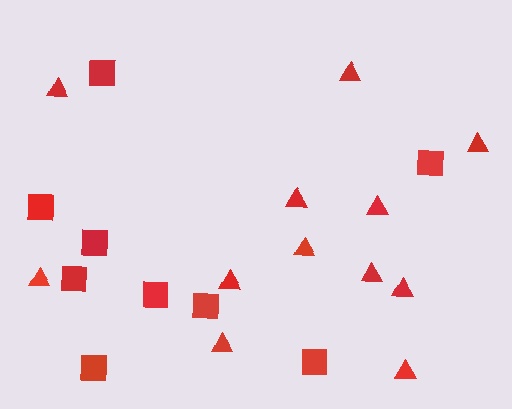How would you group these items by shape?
There are 2 groups: one group of squares (9) and one group of triangles (12).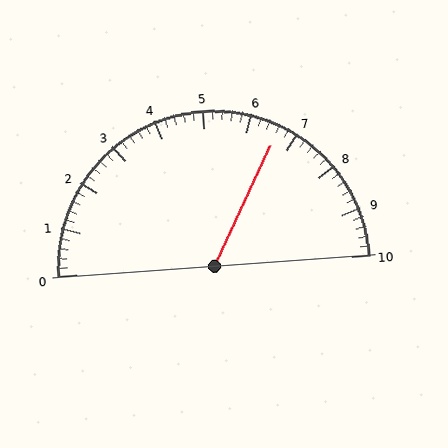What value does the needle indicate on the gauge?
The needle indicates approximately 6.6.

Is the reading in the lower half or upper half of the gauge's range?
The reading is in the upper half of the range (0 to 10).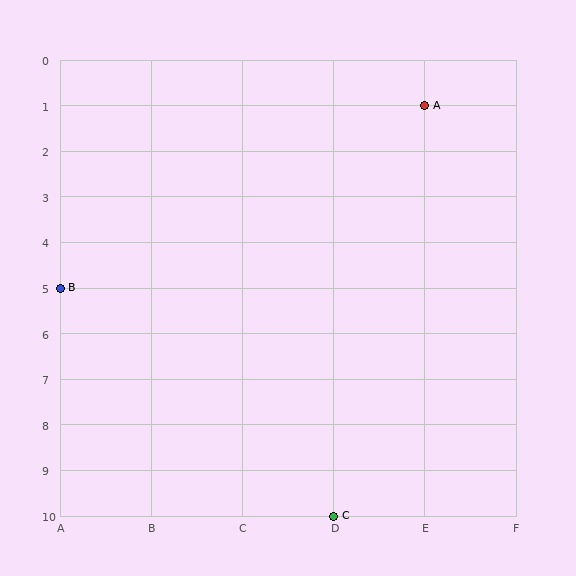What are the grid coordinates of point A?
Point A is at grid coordinates (E, 1).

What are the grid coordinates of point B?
Point B is at grid coordinates (A, 5).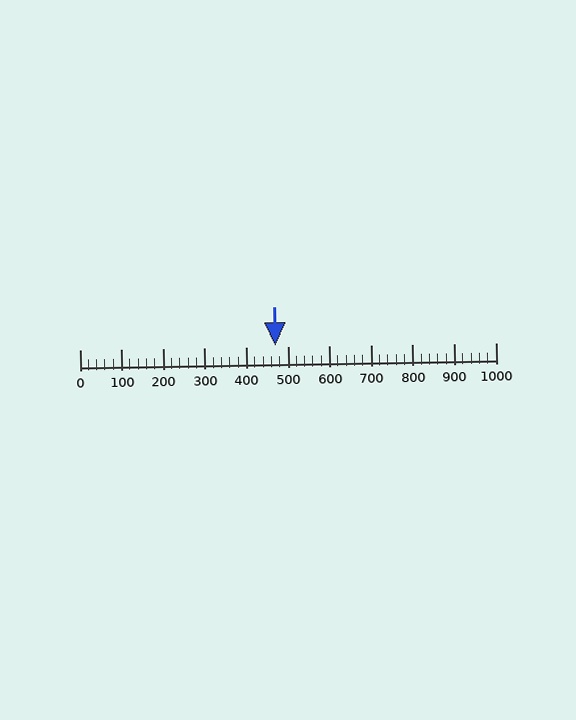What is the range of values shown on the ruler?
The ruler shows values from 0 to 1000.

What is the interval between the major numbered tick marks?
The major tick marks are spaced 100 units apart.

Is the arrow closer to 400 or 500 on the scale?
The arrow is closer to 500.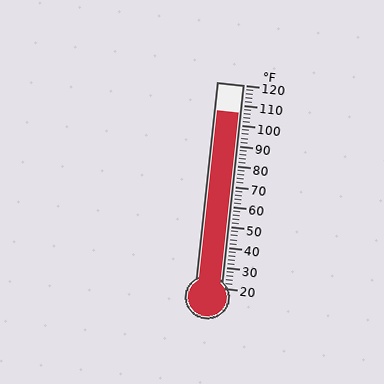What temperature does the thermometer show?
The thermometer shows approximately 106°F.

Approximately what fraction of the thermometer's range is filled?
The thermometer is filled to approximately 85% of its range.